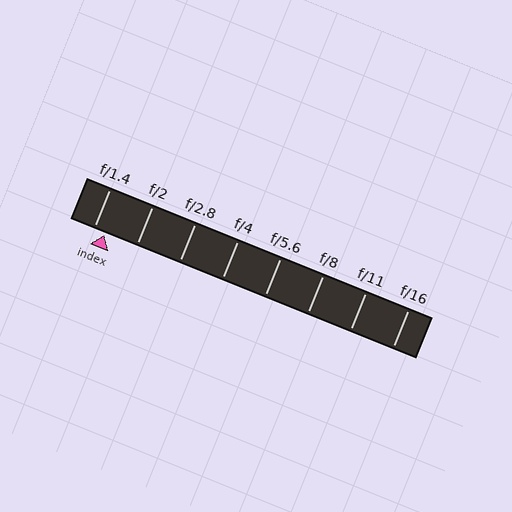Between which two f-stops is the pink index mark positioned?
The index mark is between f/1.4 and f/2.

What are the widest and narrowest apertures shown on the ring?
The widest aperture shown is f/1.4 and the narrowest is f/16.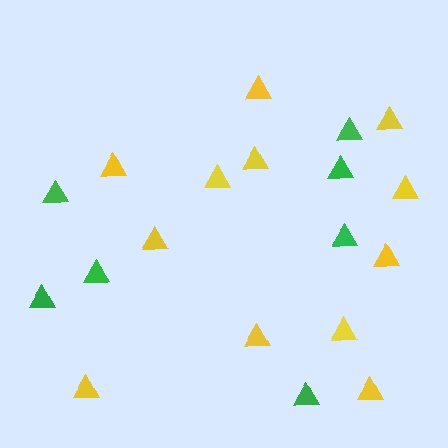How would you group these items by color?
There are 2 groups: one group of yellow triangles (12) and one group of green triangles (7).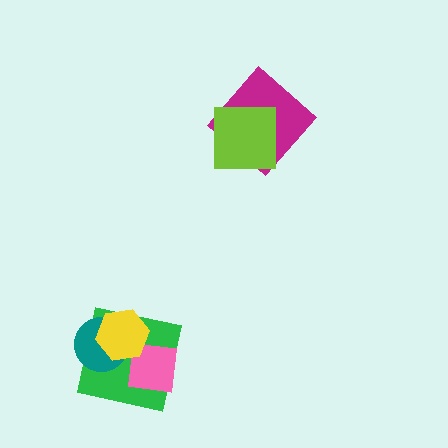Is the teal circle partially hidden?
Yes, it is partially covered by another shape.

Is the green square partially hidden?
Yes, it is partially covered by another shape.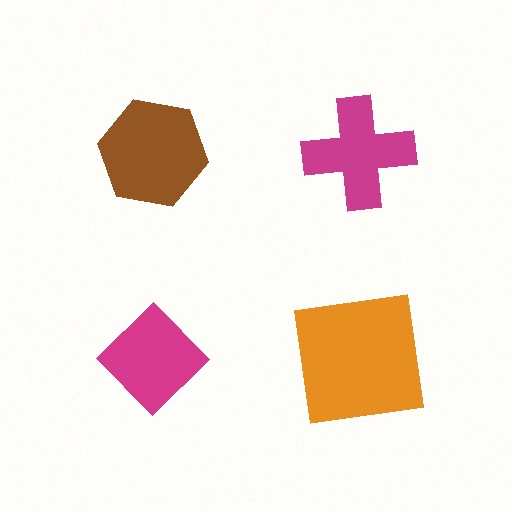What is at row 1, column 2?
A magenta cross.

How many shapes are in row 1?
2 shapes.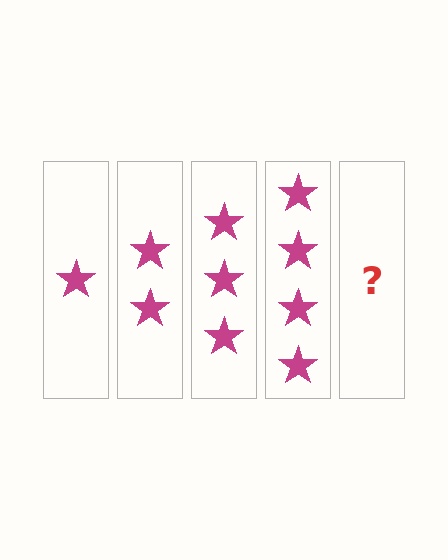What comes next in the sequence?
The next element should be 5 stars.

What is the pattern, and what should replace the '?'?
The pattern is that each step adds one more star. The '?' should be 5 stars.